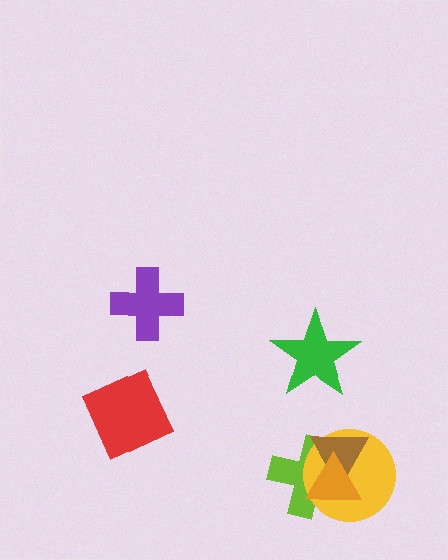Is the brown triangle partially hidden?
Yes, it is partially covered by another shape.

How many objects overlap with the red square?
0 objects overlap with the red square.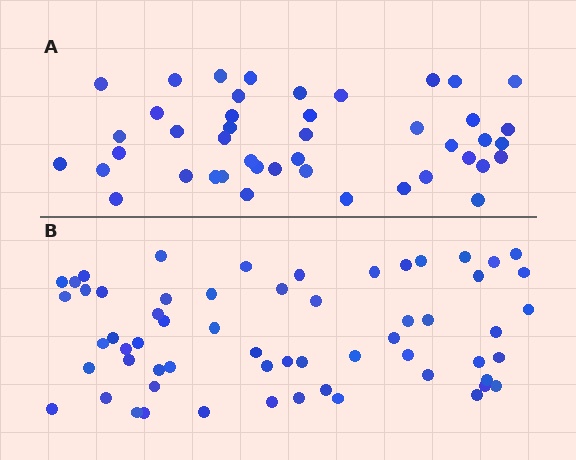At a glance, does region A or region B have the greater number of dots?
Region B (the bottom region) has more dots.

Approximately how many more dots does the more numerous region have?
Region B has approximately 15 more dots than region A.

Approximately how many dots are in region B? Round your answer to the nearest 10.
About 60 dots.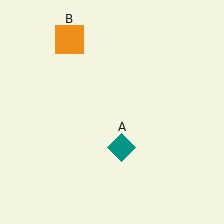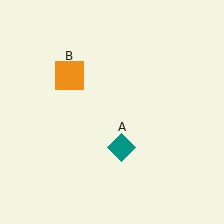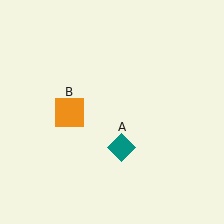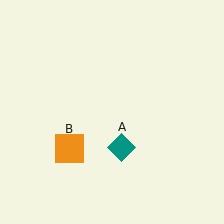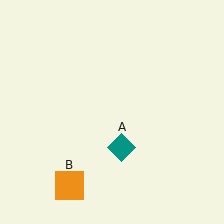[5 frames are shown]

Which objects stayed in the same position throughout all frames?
Teal diamond (object A) remained stationary.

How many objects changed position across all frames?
1 object changed position: orange square (object B).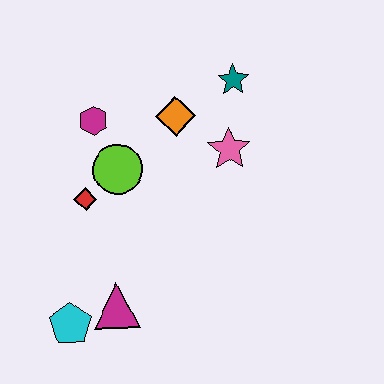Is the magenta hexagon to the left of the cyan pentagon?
No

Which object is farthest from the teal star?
The cyan pentagon is farthest from the teal star.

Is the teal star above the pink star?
Yes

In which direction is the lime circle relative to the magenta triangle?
The lime circle is above the magenta triangle.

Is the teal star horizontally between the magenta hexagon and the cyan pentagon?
No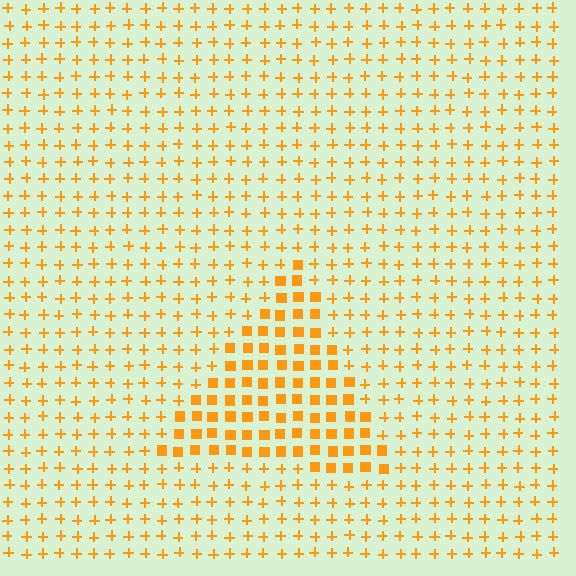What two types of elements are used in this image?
The image uses squares inside the triangle region and plus signs outside it.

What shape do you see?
I see a triangle.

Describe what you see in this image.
The image is filled with small orange elements arranged in a uniform grid. A triangle-shaped region contains squares, while the surrounding area contains plus signs. The boundary is defined purely by the change in element shape.